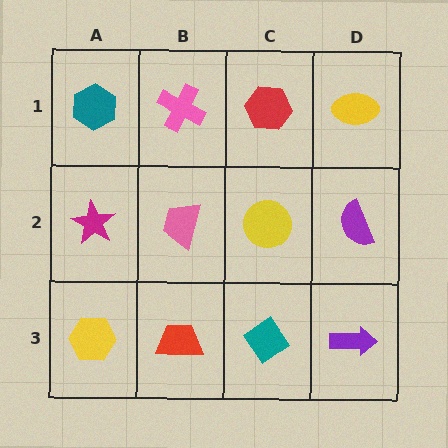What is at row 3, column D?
A purple arrow.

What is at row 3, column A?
A yellow hexagon.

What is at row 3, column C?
A teal diamond.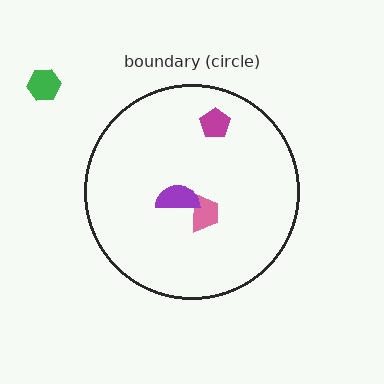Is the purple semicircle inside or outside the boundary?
Inside.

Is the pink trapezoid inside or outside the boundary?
Inside.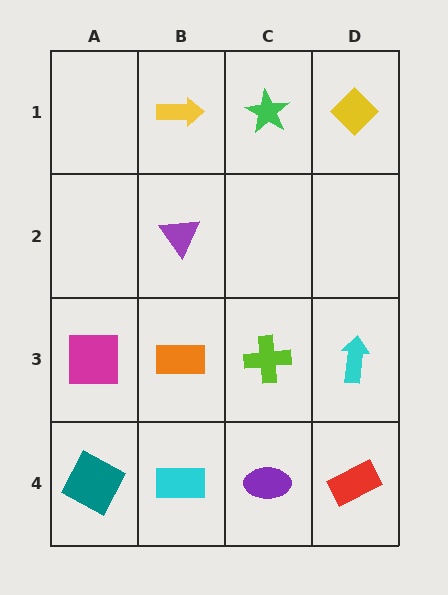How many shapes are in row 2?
1 shape.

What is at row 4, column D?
A red rectangle.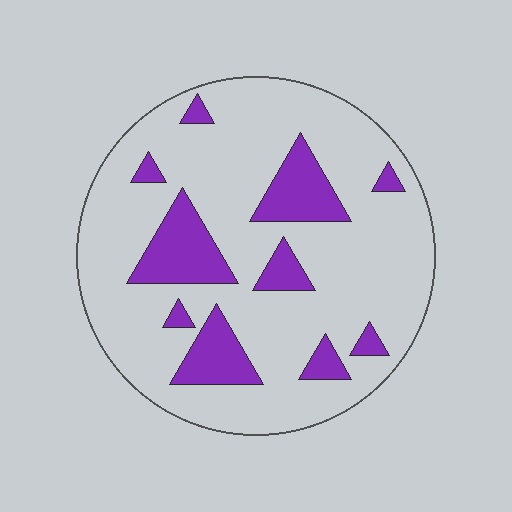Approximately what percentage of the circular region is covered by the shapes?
Approximately 20%.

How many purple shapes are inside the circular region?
10.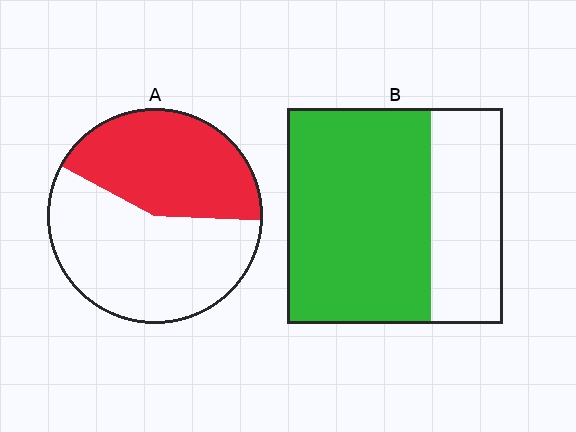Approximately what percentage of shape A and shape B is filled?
A is approximately 45% and B is approximately 65%.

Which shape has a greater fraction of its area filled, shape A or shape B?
Shape B.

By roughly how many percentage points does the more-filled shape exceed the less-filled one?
By roughly 25 percentage points (B over A).